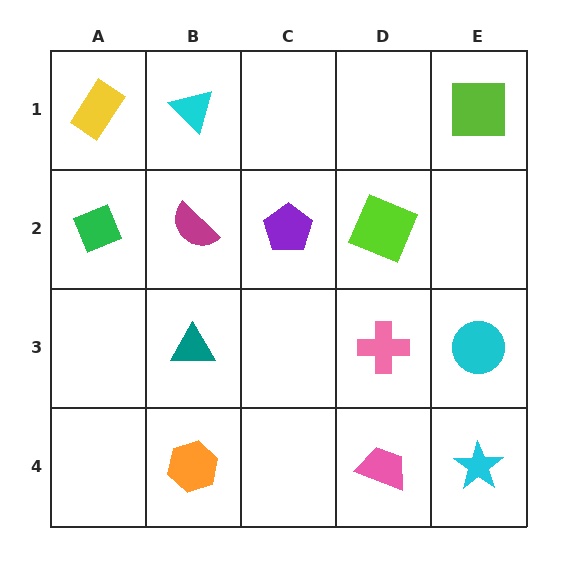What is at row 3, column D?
A pink cross.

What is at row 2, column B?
A magenta semicircle.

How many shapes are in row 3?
3 shapes.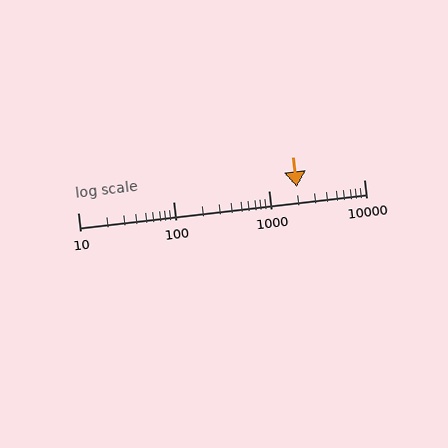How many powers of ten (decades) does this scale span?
The scale spans 3 decades, from 10 to 10000.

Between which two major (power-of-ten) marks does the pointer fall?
The pointer is between 1000 and 10000.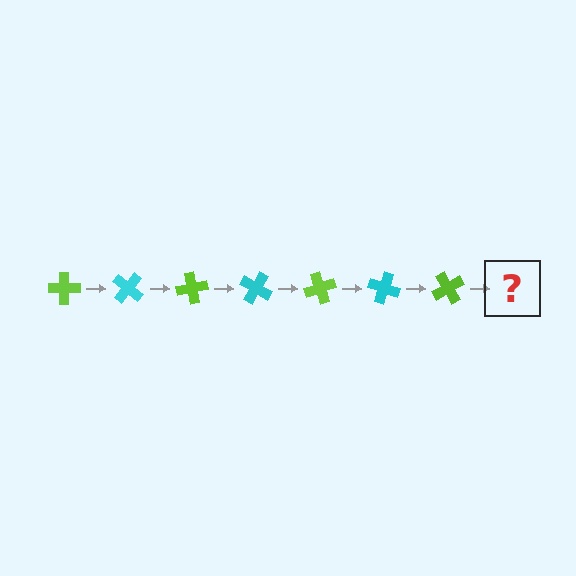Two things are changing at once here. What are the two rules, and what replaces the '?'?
The two rules are that it rotates 40 degrees each step and the color cycles through lime and cyan. The '?' should be a cyan cross, rotated 280 degrees from the start.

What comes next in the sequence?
The next element should be a cyan cross, rotated 280 degrees from the start.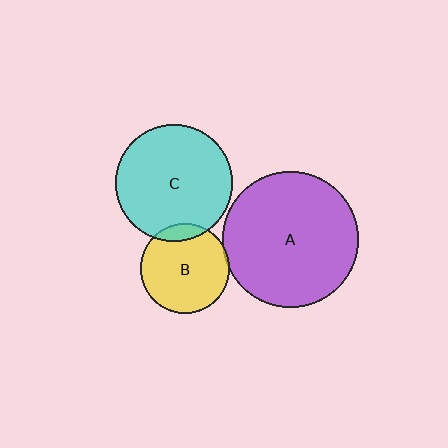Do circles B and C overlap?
Yes.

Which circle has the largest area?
Circle A (purple).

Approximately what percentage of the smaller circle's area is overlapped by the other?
Approximately 10%.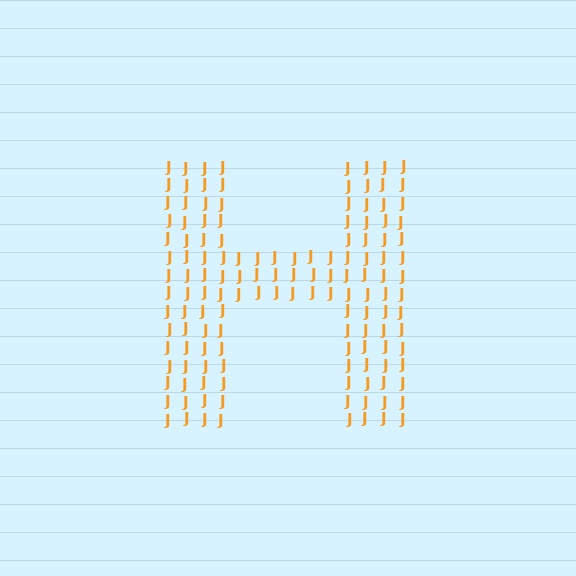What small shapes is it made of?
It is made of small letter J's.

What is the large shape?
The large shape is the letter H.